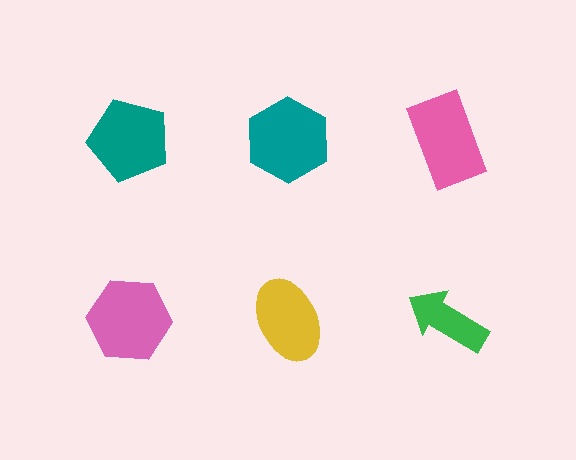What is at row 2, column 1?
A pink hexagon.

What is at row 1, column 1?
A teal pentagon.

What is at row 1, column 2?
A teal hexagon.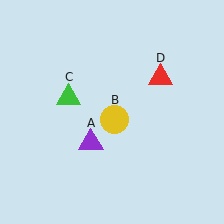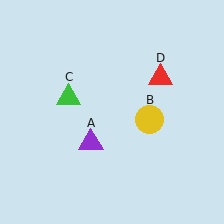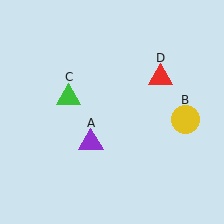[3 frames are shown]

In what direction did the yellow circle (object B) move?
The yellow circle (object B) moved right.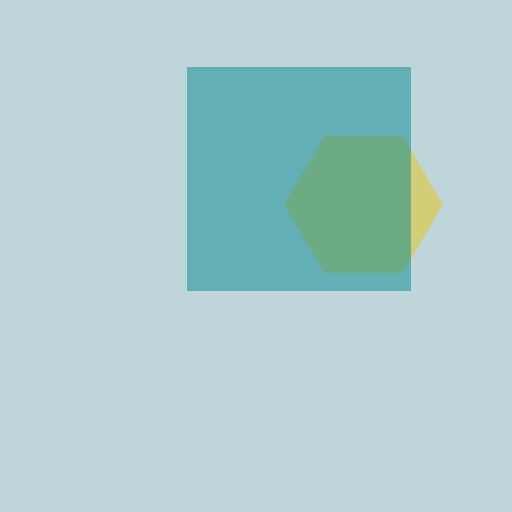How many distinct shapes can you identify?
There are 2 distinct shapes: a yellow hexagon, a teal square.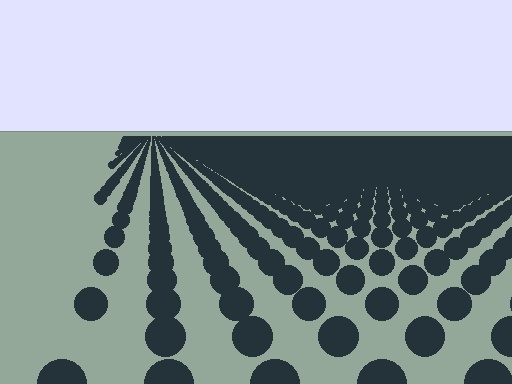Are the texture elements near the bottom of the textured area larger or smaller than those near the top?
Larger. Near the bottom, elements are closer to the viewer and appear at a bigger on-screen size.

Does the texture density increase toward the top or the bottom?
Density increases toward the top.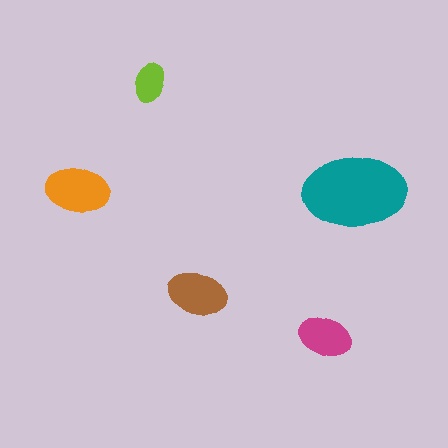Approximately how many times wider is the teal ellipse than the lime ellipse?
About 2.5 times wider.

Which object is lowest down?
The magenta ellipse is bottommost.